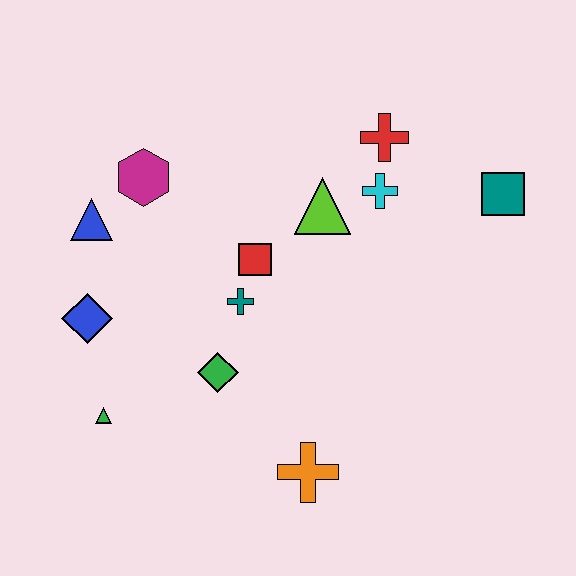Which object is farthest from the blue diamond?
The teal square is farthest from the blue diamond.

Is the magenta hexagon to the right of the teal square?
No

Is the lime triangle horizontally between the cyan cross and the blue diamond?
Yes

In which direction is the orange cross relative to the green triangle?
The orange cross is to the right of the green triangle.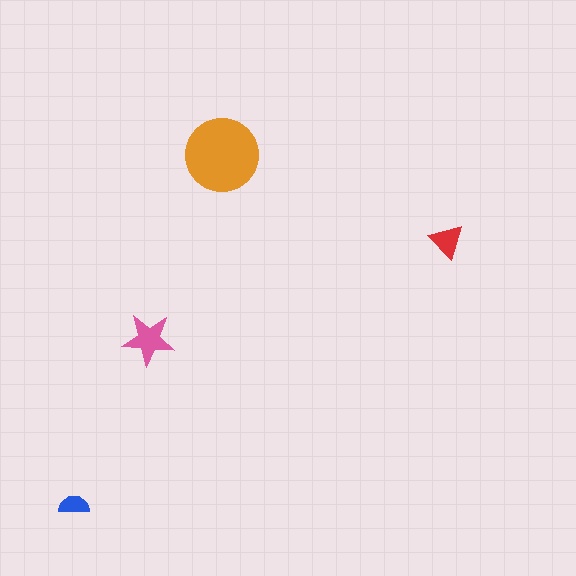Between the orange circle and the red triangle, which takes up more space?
The orange circle.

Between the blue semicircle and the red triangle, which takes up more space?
The red triangle.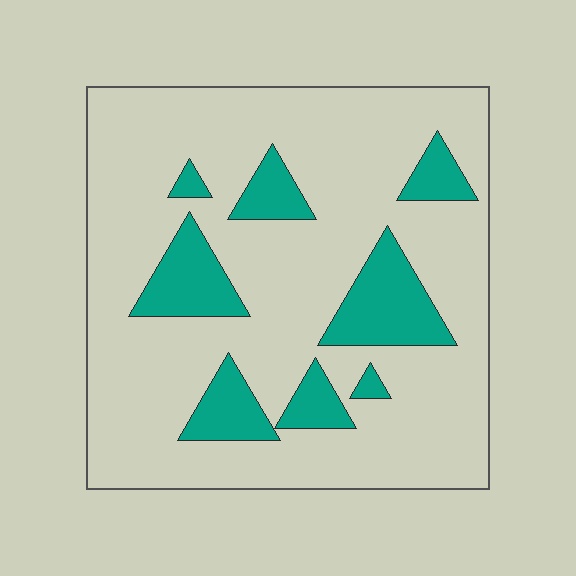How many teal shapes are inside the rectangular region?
8.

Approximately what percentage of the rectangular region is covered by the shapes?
Approximately 20%.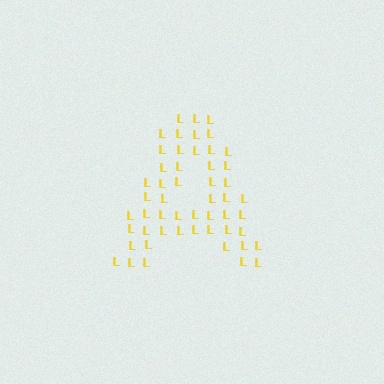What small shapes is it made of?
It is made of small letter L's.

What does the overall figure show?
The overall figure shows the letter A.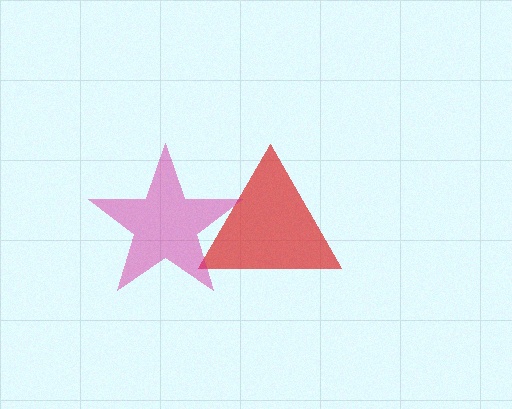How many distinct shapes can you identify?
There are 2 distinct shapes: a red triangle, a magenta star.